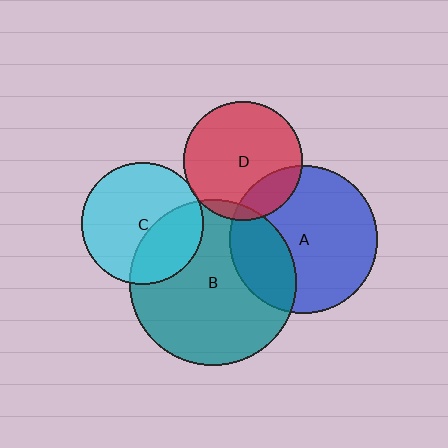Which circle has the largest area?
Circle B (teal).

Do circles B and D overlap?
Yes.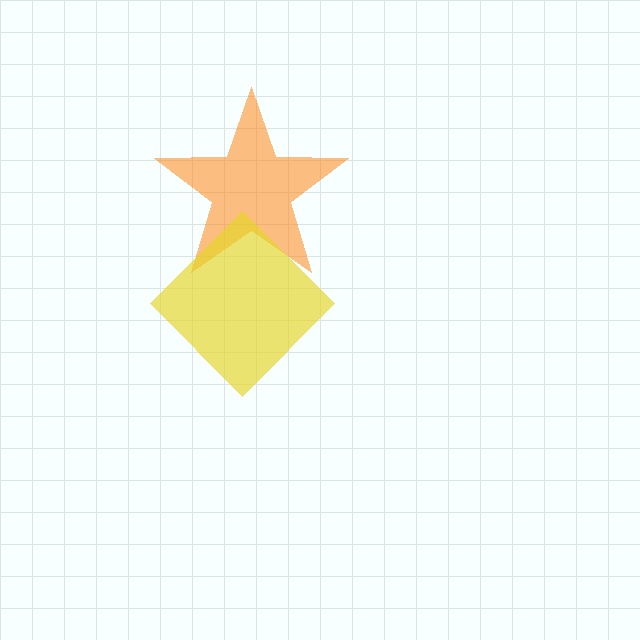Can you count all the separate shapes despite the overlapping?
Yes, there are 2 separate shapes.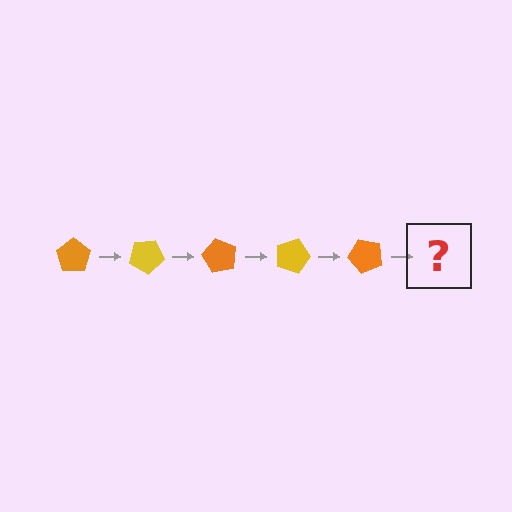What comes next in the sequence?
The next element should be a yellow pentagon, rotated 150 degrees from the start.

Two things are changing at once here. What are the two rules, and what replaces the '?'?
The two rules are that it rotates 30 degrees each step and the color cycles through orange and yellow. The '?' should be a yellow pentagon, rotated 150 degrees from the start.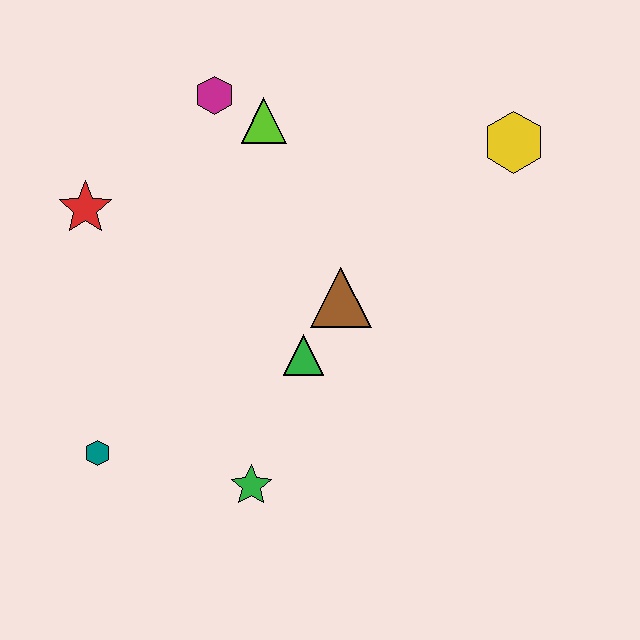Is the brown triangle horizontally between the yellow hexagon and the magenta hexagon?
Yes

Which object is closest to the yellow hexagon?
The brown triangle is closest to the yellow hexagon.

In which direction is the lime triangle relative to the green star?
The lime triangle is above the green star.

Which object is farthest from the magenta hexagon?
The green star is farthest from the magenta hexagon.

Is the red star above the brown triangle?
Yes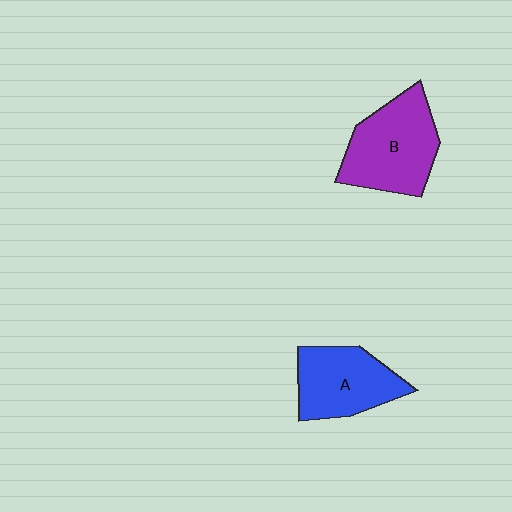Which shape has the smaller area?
Shape A (blue).